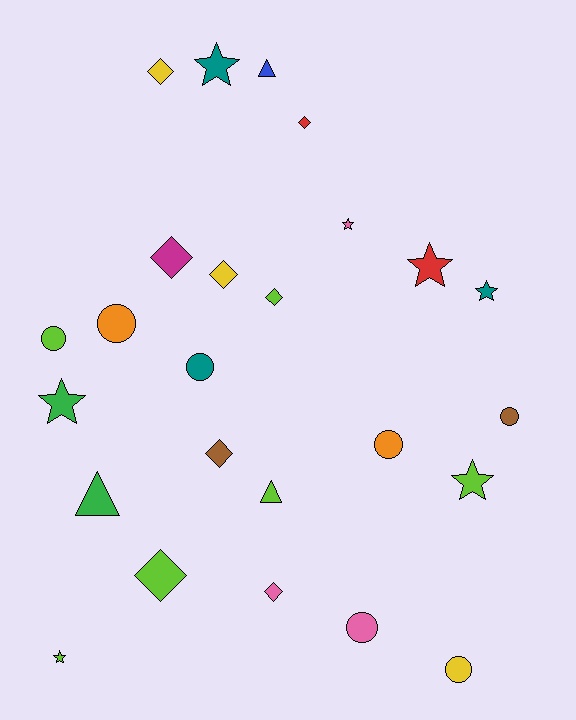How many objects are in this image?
There are 25 objects.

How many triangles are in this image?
There are 3 triangles.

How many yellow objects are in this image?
There are 3 yellow objects.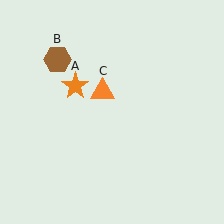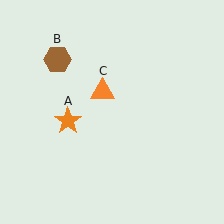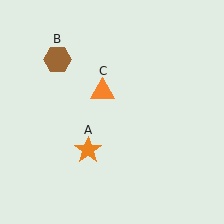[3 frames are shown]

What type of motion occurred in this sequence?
The orange star (object A) rotated counterclockwise around the center of the scene.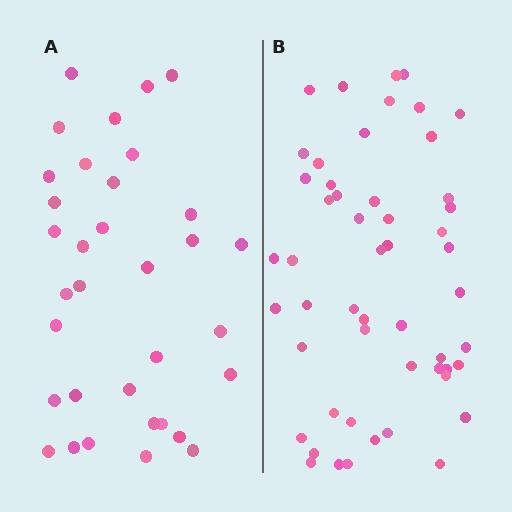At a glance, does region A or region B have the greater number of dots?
Region B (the right region) has more dots.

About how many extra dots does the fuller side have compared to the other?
Region B has approximately 20 more dots than region A.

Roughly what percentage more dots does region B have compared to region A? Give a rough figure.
About 55% more.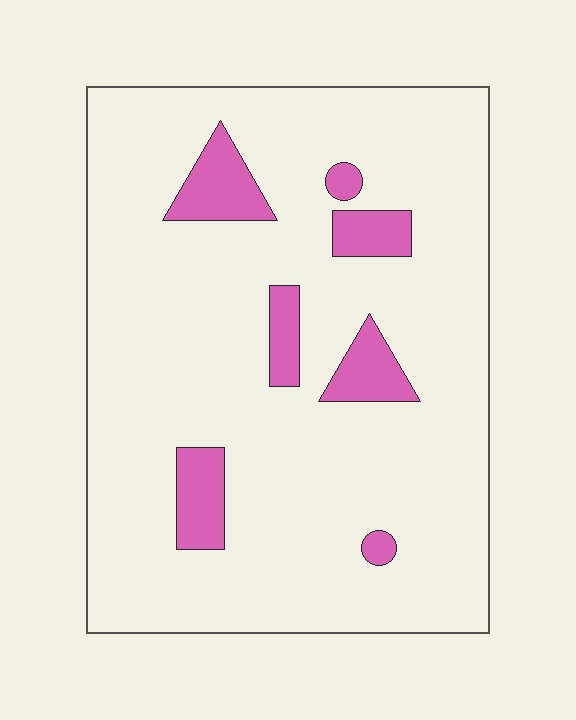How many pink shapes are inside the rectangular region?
7.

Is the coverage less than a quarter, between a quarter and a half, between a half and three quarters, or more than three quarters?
Less than a quarter.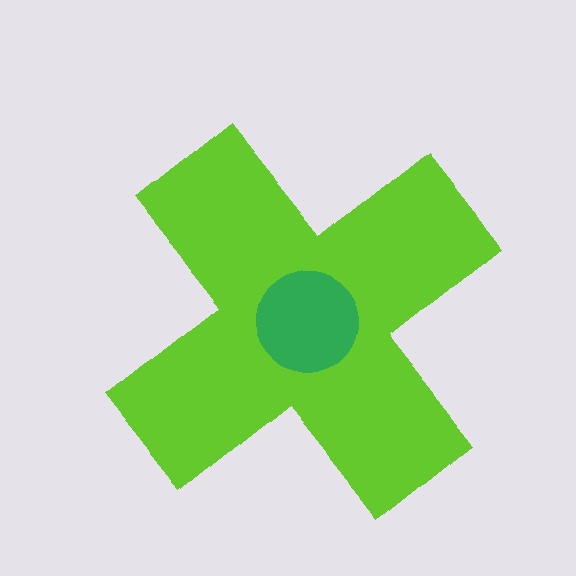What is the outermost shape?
The lime cross.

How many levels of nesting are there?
2.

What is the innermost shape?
The green circle.